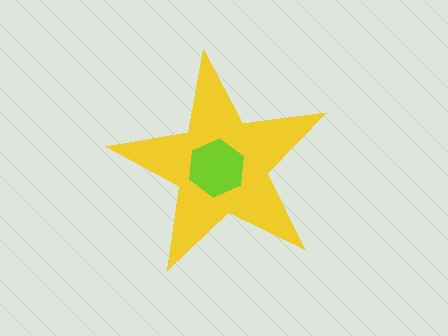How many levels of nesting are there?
2.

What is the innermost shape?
The lime hexagon.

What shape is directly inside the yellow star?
The lime hexagon.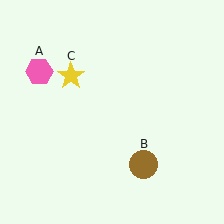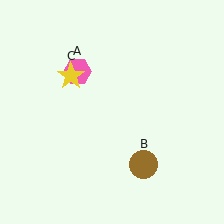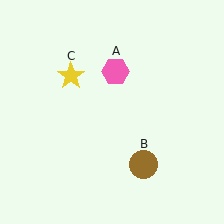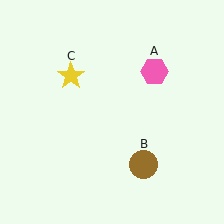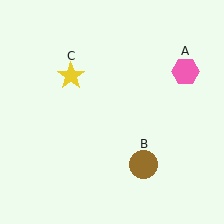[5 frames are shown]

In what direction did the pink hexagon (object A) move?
The pink hexagon (object A) moved right.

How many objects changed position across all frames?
1 object changed position: pink hexagon (object A).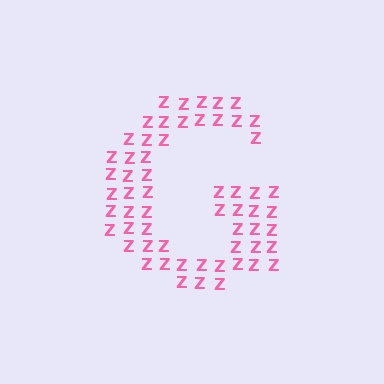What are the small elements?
The small elements are letter Z's.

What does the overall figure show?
The overall figure shows the letter G.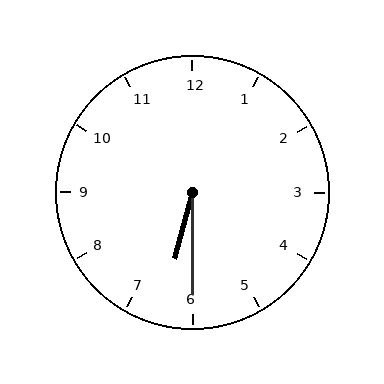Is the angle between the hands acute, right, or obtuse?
It is acute.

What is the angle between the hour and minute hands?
Approximately 15 degrees.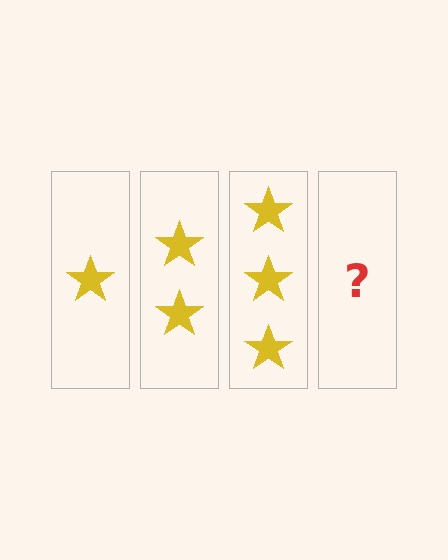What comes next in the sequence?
The next element should be 4 stars.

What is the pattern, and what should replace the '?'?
The pattern is that each step adds one more star. The '?' should be 4 stars.